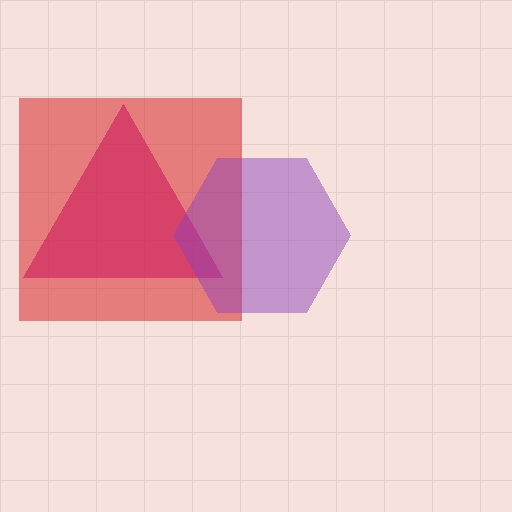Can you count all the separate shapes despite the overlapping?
Yes, there are 3 separate shapes.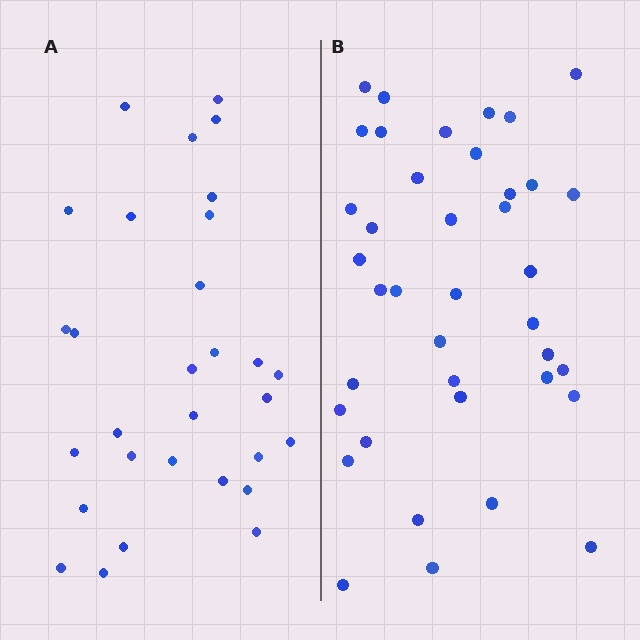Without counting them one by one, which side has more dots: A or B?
Region B (the right region) has more dots.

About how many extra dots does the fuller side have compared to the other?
Region B has roughly 8 or so more dots than region A.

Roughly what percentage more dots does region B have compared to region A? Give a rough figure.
About 30% more.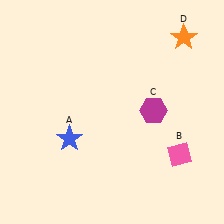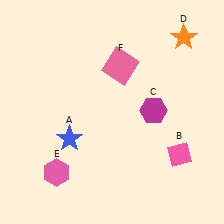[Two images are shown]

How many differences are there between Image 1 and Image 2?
There are 2 differences between the two images.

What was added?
A pink hexagon (E), a pink square (F) were added in Image 2.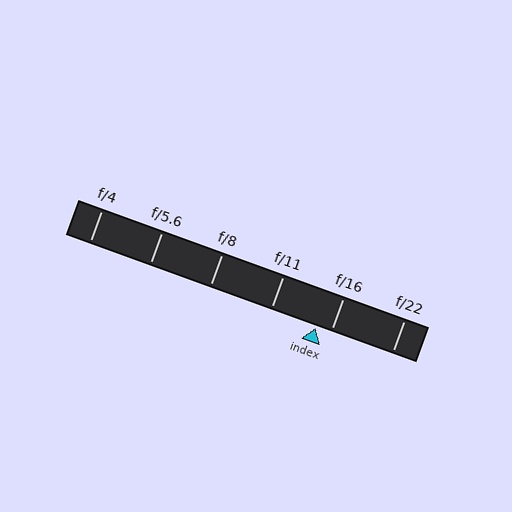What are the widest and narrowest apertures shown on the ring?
The widest aperture shown is f/4 and the narrowest is f/22.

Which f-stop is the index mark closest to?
The index mark is closest to f/16.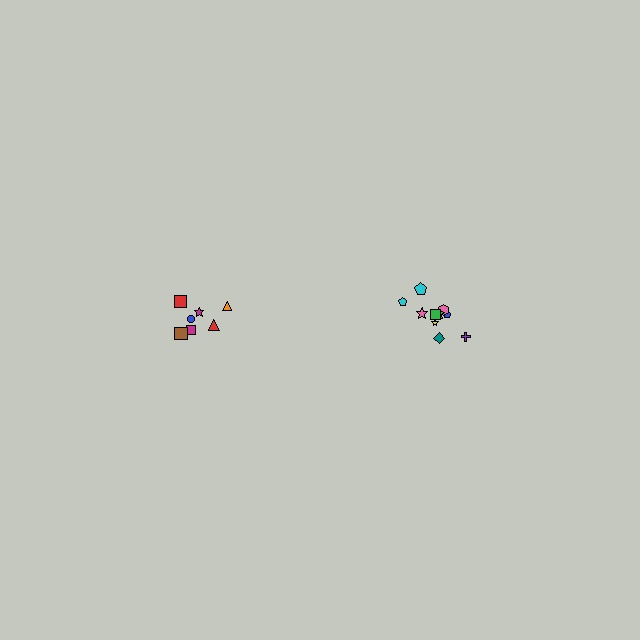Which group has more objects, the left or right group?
The right group.